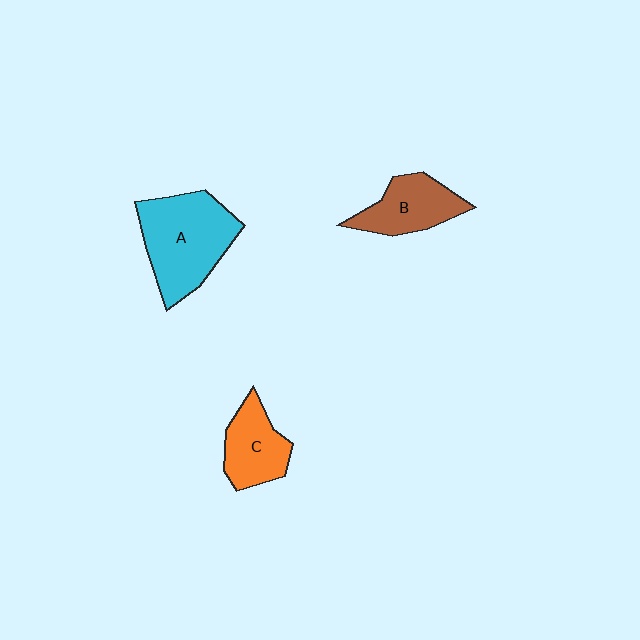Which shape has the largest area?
Shape A (cyan).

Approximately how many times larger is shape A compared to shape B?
Approximately 1.7 times.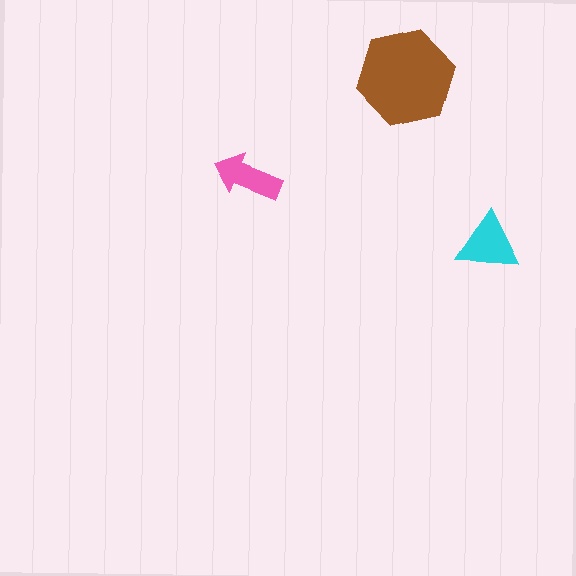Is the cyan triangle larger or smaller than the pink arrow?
Larger.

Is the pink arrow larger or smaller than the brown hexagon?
Smaller.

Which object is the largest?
The brown hexagon.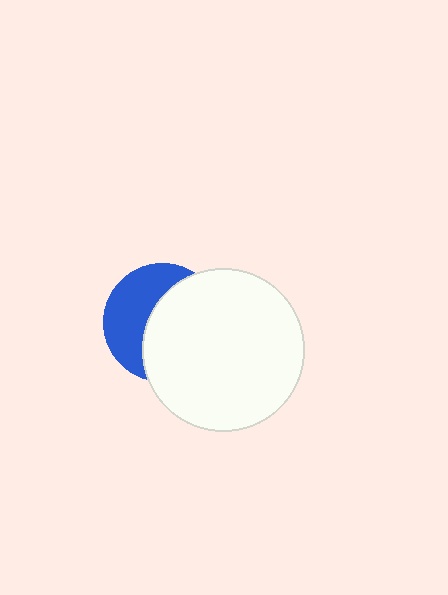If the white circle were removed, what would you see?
You would see the complete blue circle.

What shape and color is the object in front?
The object in front is a white circle.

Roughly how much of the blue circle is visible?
A small part of it is visible (roughly 43%).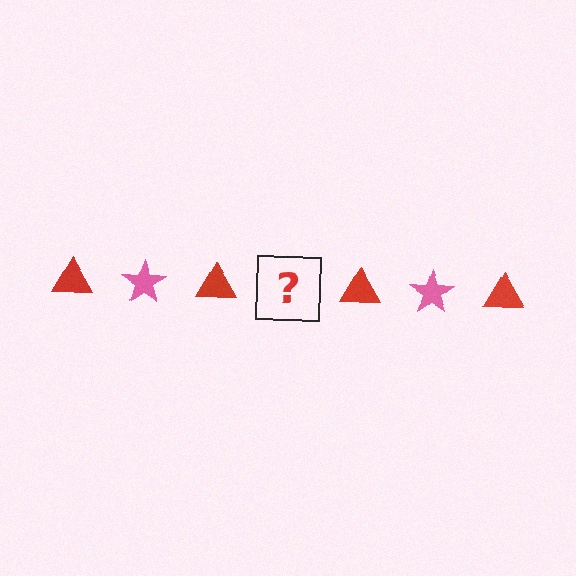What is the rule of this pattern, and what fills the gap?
The rule is that the pattern alternates between red triangle and pink star. The gap should be filled with a pink star.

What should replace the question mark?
The question mark should be replaced with a pink star.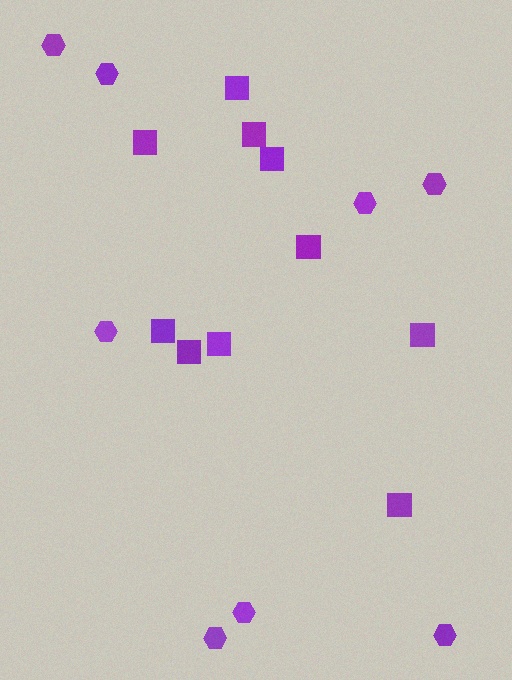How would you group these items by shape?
There are 2 groups: one group of hexagons (8) and one group of squares (10).